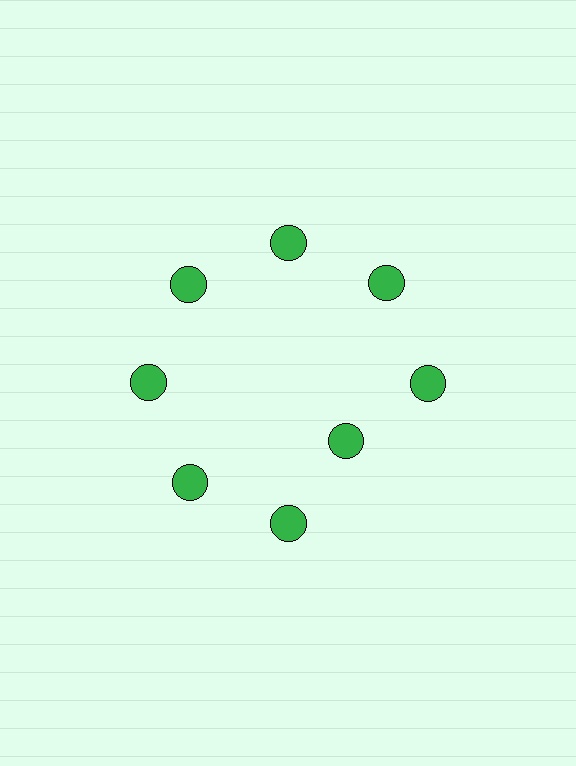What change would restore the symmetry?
The symmetry would be restored by moving it outward, back onto the ring so that all 8 circles sit at equal angles and equal distance from the center.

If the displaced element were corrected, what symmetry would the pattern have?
It would have 8-fold rotational symmetry — the pattern would map onto itself every 45 degrees.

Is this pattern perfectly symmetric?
No. The 8 green circles are arranged in a ring, but one element near the 4 o'clock position is pulled inward toward the center, breaking the 8-fold rotational symmetry.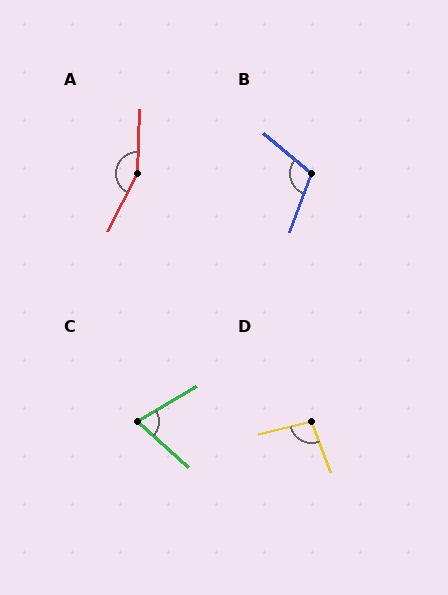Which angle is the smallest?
C, at approximately 72 degrees.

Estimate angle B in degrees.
Approximately 110 degrees.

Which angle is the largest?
A, at approximately 155 degrees.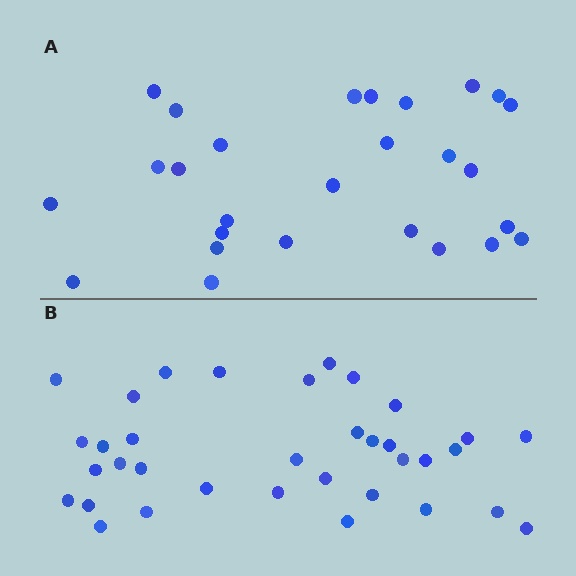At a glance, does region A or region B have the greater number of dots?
Region B (the bottom region) has more dots.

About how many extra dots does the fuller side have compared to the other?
Region B has roughly 8 or so more dots than region A.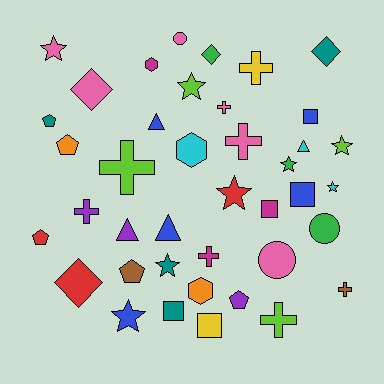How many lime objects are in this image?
There are 4 lime objects.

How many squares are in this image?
There are 5 squares.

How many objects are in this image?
There are 40 objects.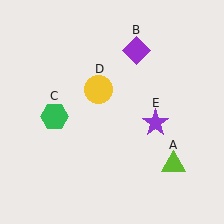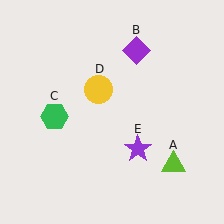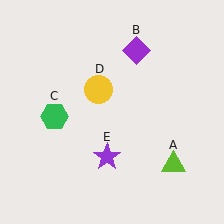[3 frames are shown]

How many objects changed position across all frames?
1 object changed position: purple star (object E).